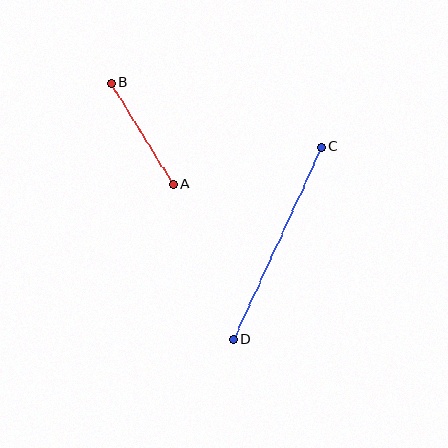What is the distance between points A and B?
The distance is approximately 119 pixels.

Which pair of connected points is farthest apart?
Points C and D are farthest apart.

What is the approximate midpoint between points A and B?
The midpoint is at approximately (142, 134) pixels.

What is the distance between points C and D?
The distance is approximately 211 pixels.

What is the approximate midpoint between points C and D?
The midpoint is at approximately (277, 243) pixels.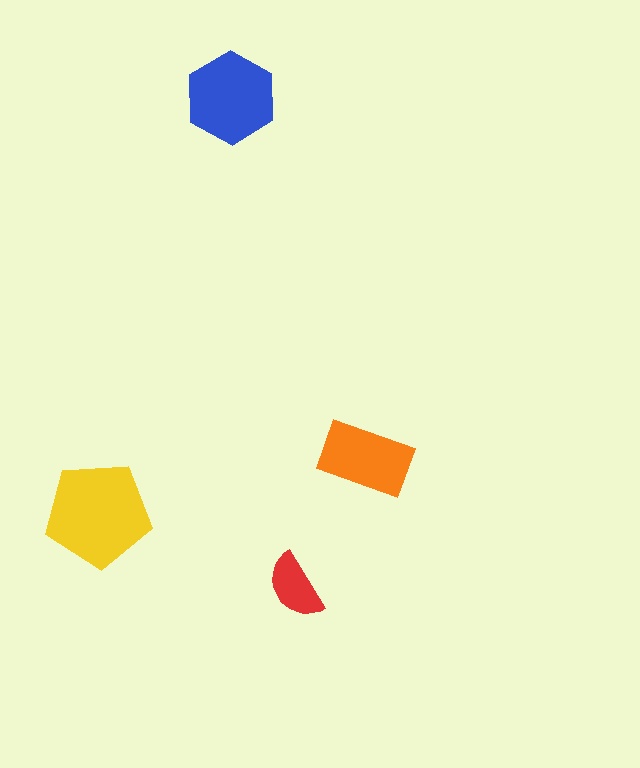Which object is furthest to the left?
The yellow pentagon is leftmost.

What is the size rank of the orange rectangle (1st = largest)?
3rd.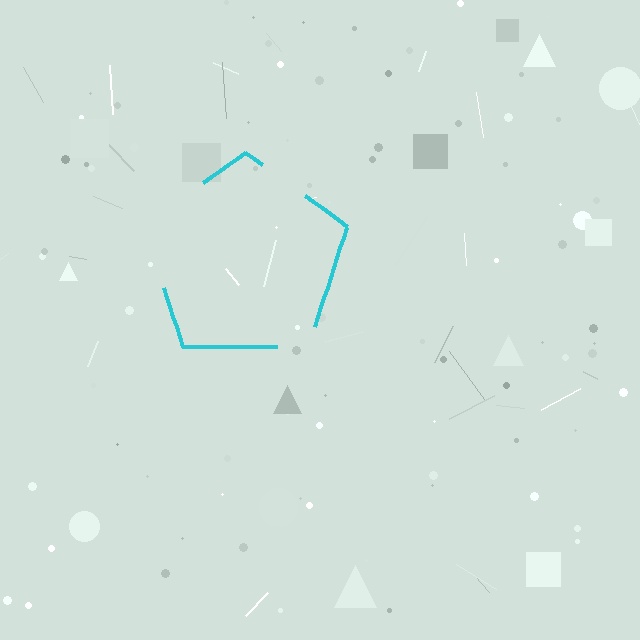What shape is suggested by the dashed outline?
The dashed outline suggests a pentagon.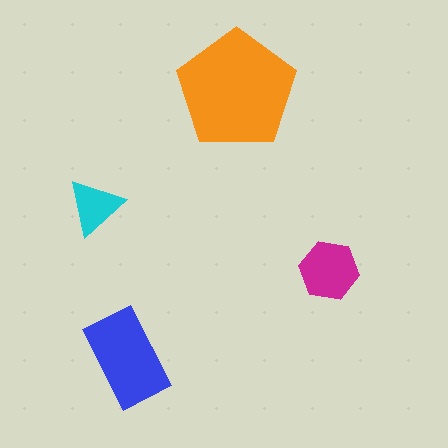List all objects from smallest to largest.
The cyan triangle, the magenta hexagon, the blue rectangle, the orange pentagon.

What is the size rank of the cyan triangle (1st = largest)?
4th.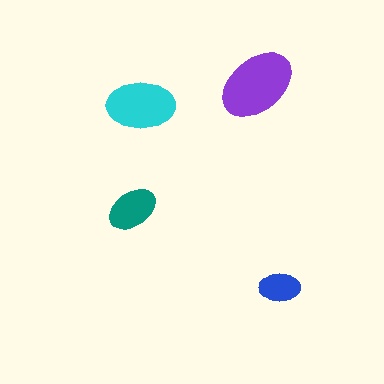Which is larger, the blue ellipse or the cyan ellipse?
The cyan one.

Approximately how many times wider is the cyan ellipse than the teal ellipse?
About 1.5 times wider.